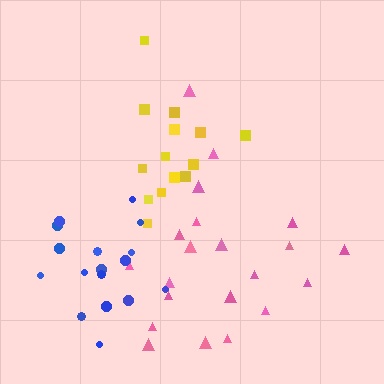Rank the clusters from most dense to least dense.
blue, yellow, pink.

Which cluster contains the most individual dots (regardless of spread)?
Pink (21).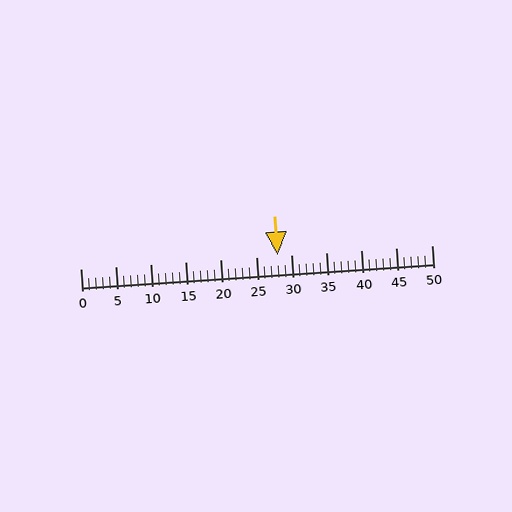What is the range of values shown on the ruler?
The ruler shows values from 0 to 50.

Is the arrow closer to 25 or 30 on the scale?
The arrow is closer to 30.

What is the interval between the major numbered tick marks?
The major tick marks are spaced 5 units apart.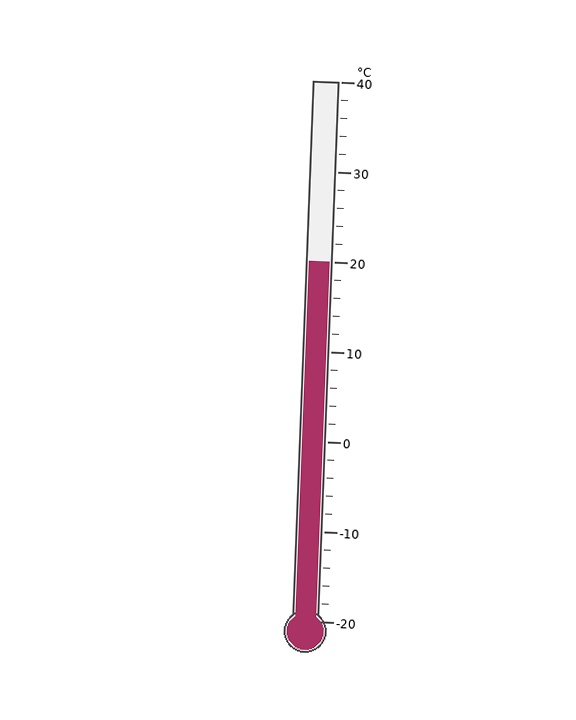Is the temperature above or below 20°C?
The temperature is at 20°C.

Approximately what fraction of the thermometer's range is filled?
The thermometer is filled to approximately 65% of its range.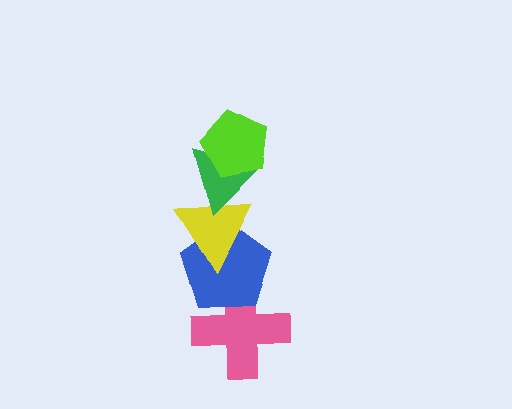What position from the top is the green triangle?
The green triangle is 2nd from the top.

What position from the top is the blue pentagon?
The blue pentagon is 4th from the top.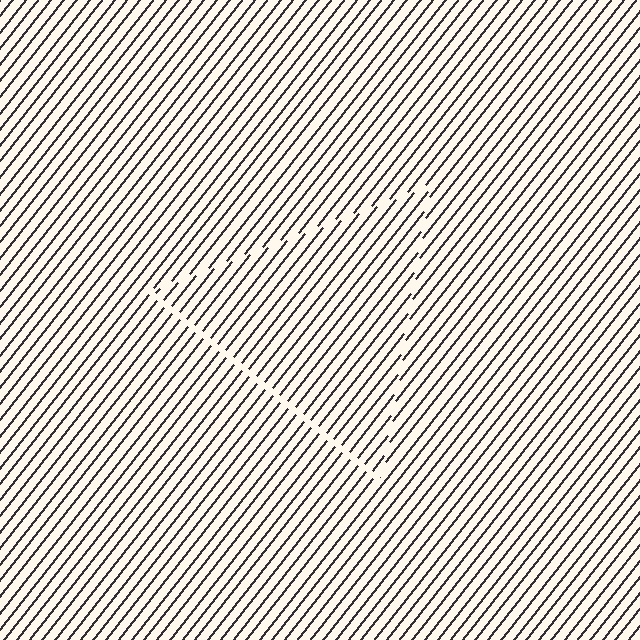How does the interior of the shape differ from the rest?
The interior of the shape contains the same grating, shifted by half a period — the contour is defined by the phase discontinuity where line-ends from the inner and outer gratings abut.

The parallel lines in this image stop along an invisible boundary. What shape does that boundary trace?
An illusory triangle. The interior of the shape contains the same grating, shifted by half a period — the contour is defined by the phase discontinuity where line-ends from the inner and outer gratings abut.